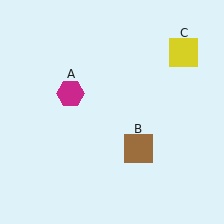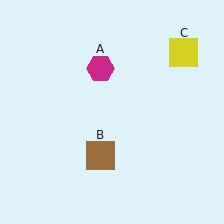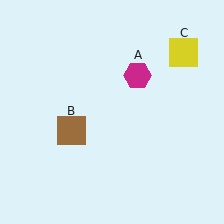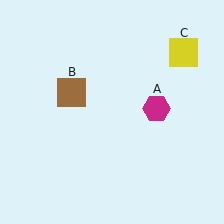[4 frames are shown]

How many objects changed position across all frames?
2 objects changed position: magenta hexagon (object A), brown square (object B).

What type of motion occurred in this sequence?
The magenta hexagon (object A), brown square (object B) rotated clockwise around the center of the scene.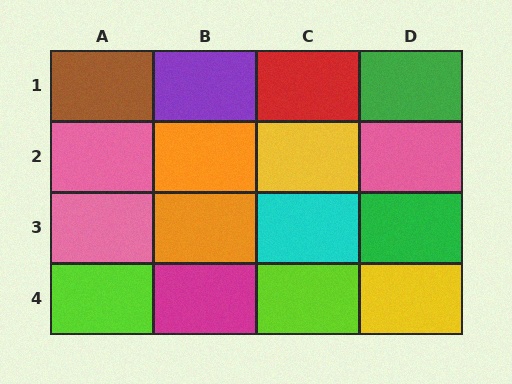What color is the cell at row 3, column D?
Green.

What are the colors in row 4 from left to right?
Lime, magenta, lime, yellow.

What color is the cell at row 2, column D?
Pink.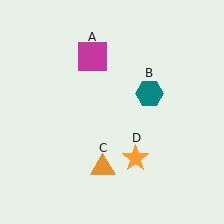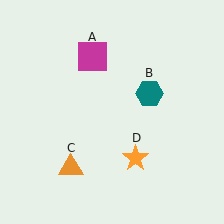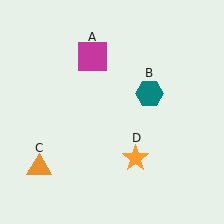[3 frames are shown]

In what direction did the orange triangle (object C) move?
The orange triangle (object C) moved left.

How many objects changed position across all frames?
1 object changed position: orange triangle (object C).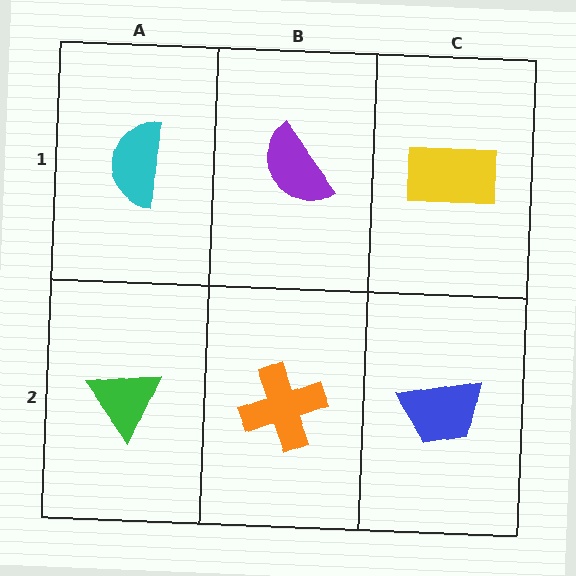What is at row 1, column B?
A purple semicircle.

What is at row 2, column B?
An orange cross.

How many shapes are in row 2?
3 shapes.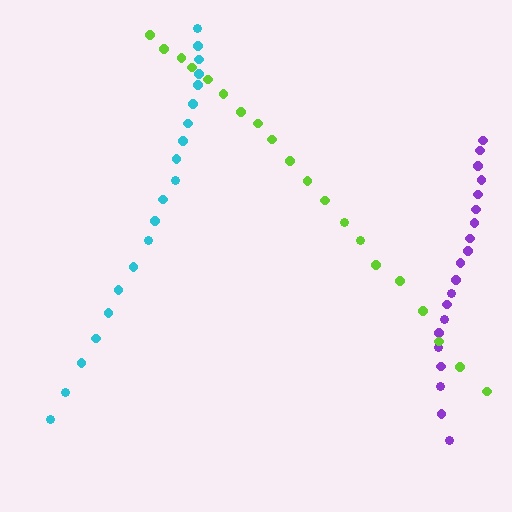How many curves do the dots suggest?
There are 3 distinct paths.